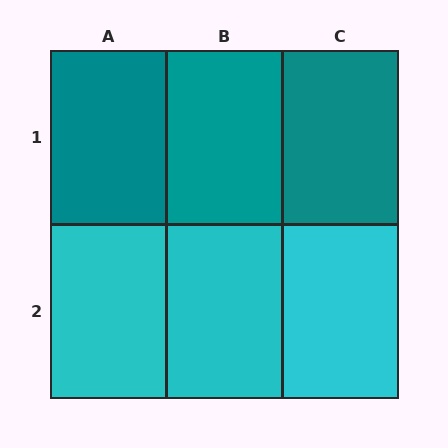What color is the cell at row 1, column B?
Teal.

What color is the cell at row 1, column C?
Teal.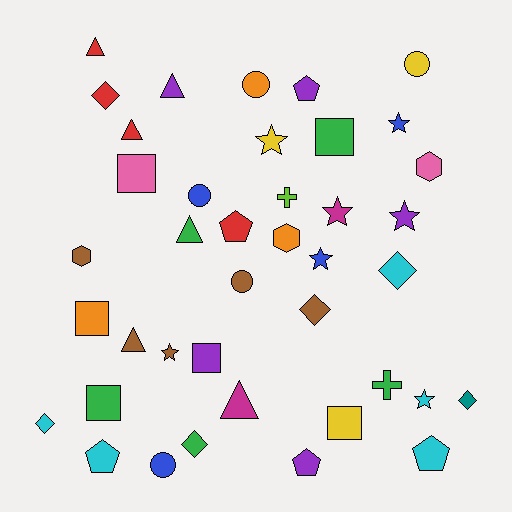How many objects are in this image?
There are 40 objects.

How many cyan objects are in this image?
There are 5 cyan objects.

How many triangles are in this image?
There are 6 triangles.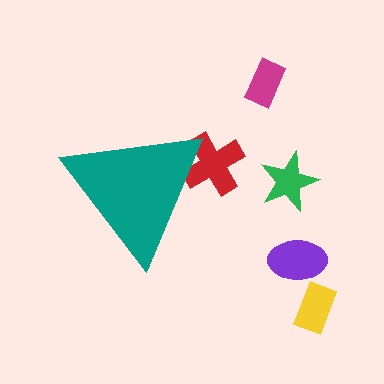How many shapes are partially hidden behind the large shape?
1 shape is partially hidden.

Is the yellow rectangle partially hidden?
No, the yellow rectangle is fully visible.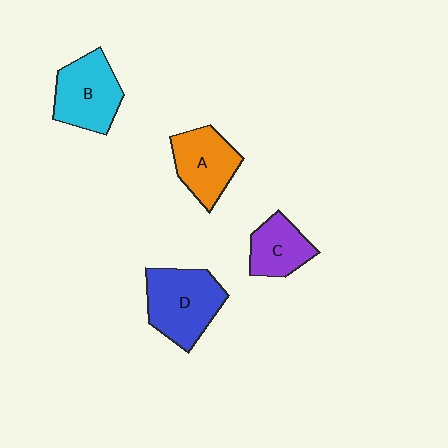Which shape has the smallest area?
Shape C (purple).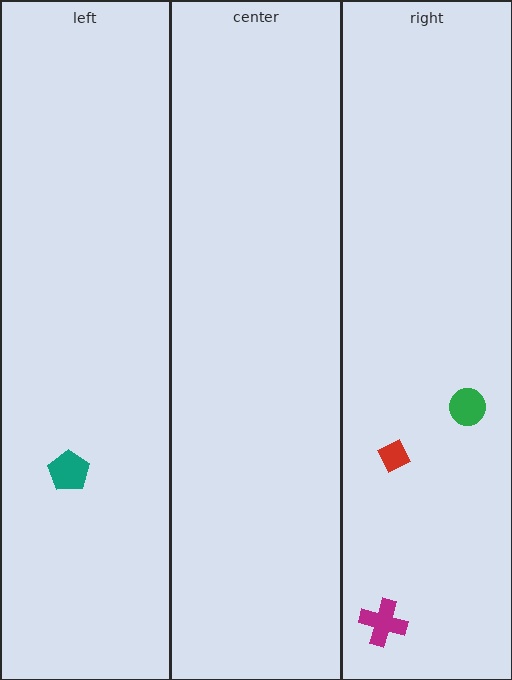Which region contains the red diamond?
The right region.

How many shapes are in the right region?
3.